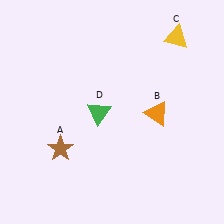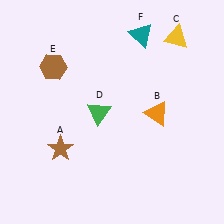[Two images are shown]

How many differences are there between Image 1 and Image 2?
There are 2 differences between the two images.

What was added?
A brown hexagon (E), a teal triangle (F) were added in Image 2.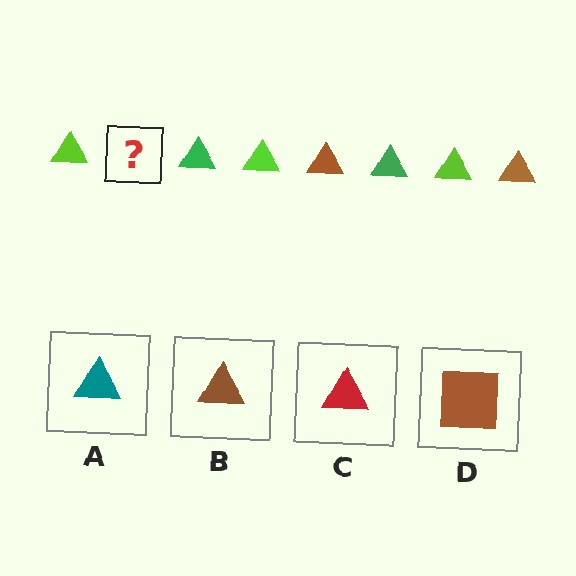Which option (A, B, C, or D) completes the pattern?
B.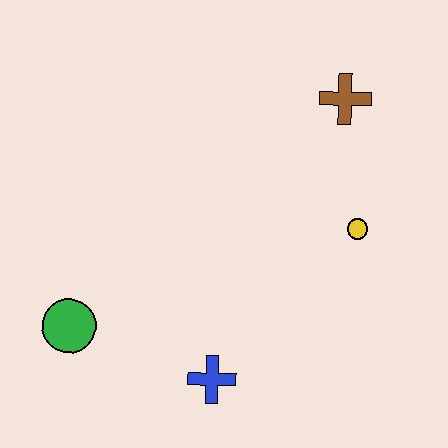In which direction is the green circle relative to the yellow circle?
The green circle is to the left of the yellow circle.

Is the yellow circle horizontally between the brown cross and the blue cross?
No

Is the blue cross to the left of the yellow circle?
Yes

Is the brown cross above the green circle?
Yes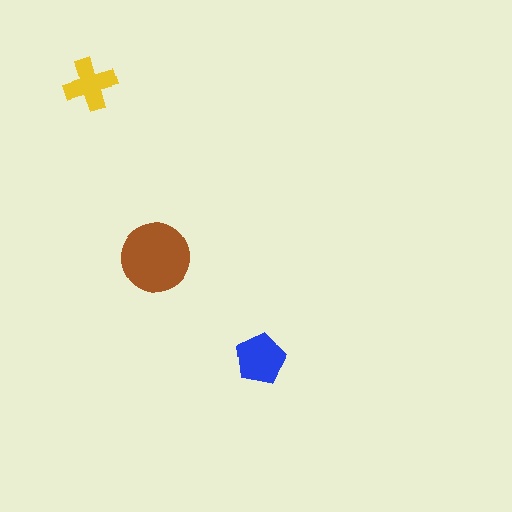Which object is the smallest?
The yellow cross.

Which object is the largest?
The brown circle.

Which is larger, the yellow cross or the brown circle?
The brown circle.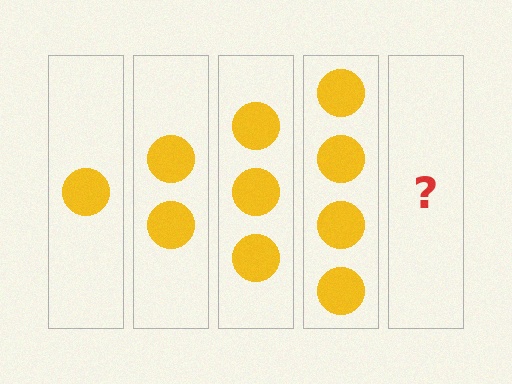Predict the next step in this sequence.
The next step is 5 circles.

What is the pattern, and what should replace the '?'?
The pattern is that each step adds one more circle. The '?' should be 5 circles.